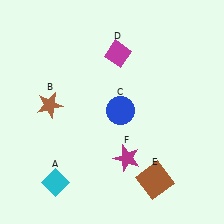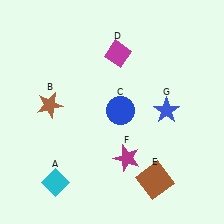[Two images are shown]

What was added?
A blue star (G) was added in Image 2.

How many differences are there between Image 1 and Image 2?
There is 1 difference between the two images.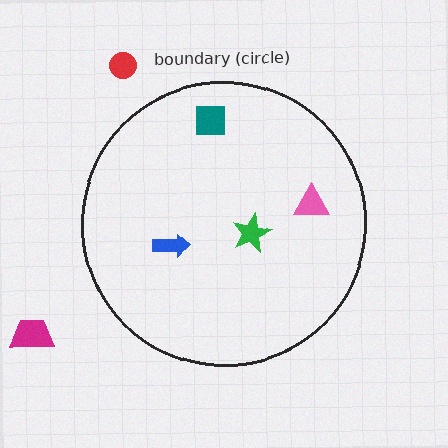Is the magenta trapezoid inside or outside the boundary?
Outside.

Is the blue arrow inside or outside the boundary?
Inside.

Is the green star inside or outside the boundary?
Inside.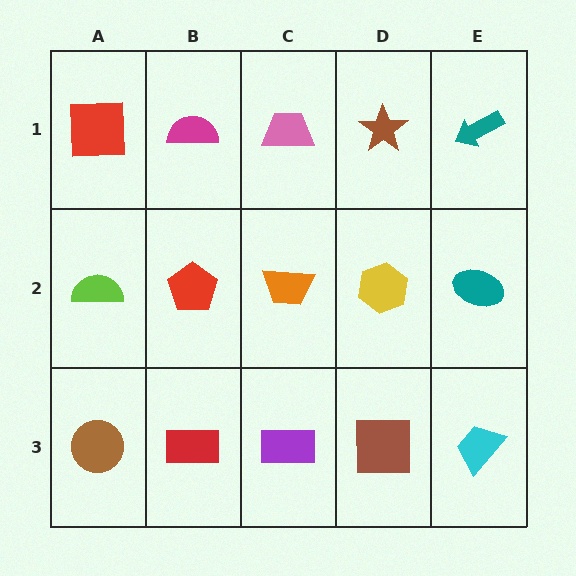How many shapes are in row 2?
5 shapes.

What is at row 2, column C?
An orange trapezoid.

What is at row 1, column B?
A magenta semicircle.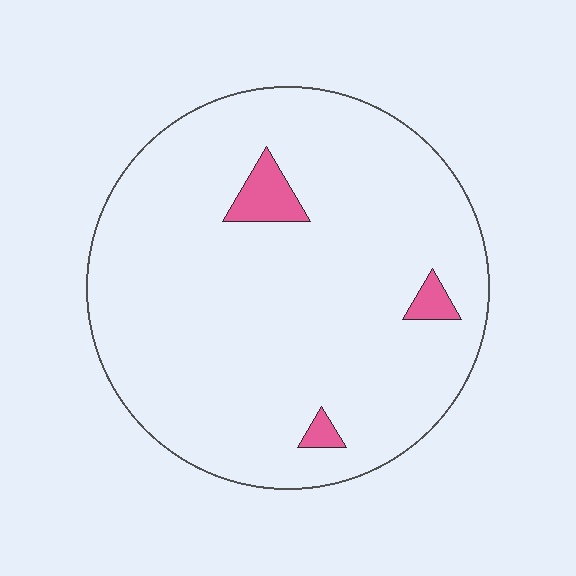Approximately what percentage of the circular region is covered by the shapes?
Approximately 5%.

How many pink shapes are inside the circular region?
3.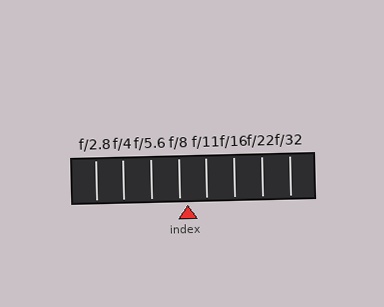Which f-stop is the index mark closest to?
The index mark is closest to f/8.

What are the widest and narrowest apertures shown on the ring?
The widest aperture shown is f/2.8 and the narrowest is f/32.